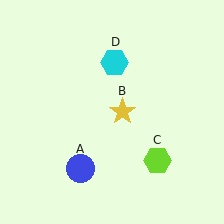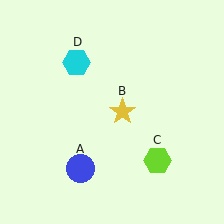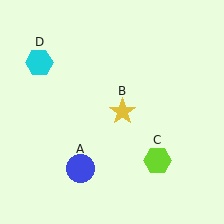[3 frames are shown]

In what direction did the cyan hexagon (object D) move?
The cyan hexagon (object D) moved left.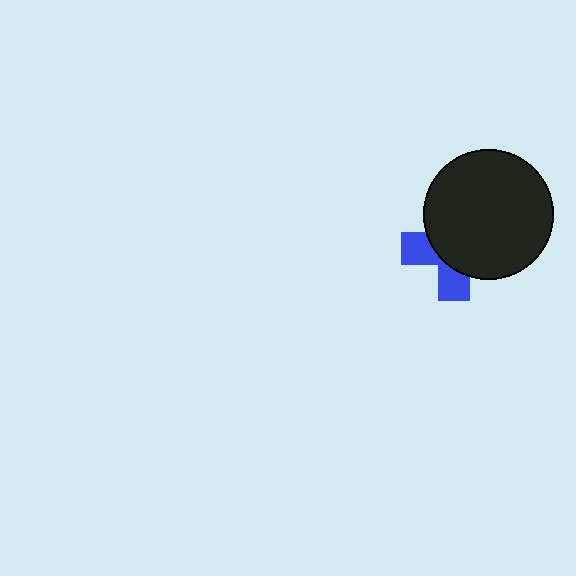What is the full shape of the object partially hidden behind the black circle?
The partially hidden object is a blue cross.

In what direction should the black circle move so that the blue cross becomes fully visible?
The black circle should move toward the upper-right. That is the shortest direction to clear the overlap and leave the blue cross fully visible.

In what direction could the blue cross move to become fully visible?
The blue cross could move toward the lower-left. That would shift it out from behind the black circle entirely.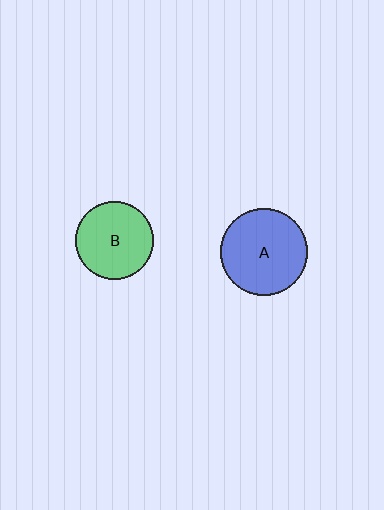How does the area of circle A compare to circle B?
Approximately 1.2 times.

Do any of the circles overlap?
No, none of the circles overlap.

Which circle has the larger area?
Circle A (blue).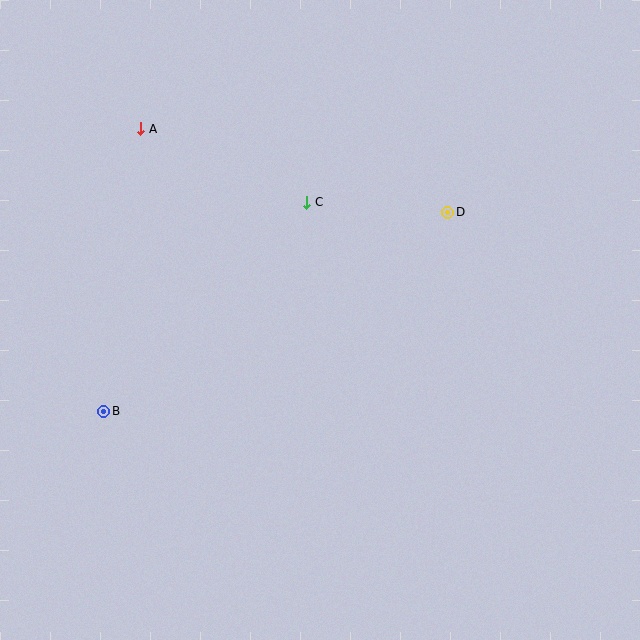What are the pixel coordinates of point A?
Point A is at (141, 129).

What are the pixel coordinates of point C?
Point C is at (307, 202).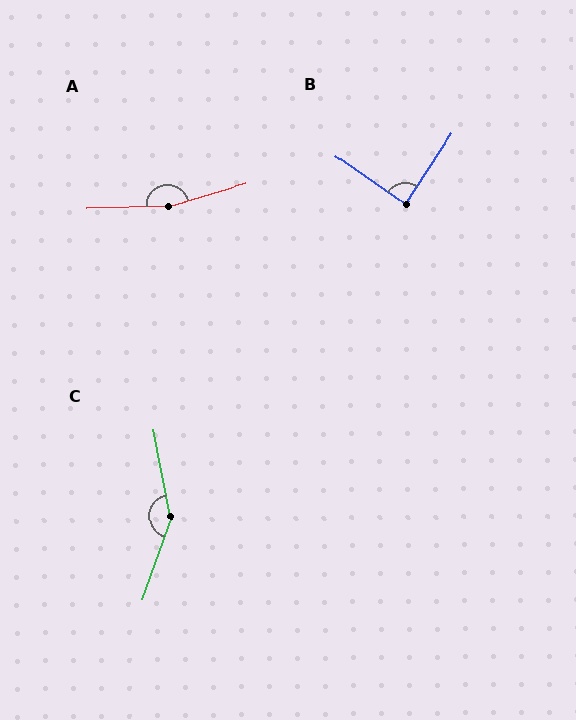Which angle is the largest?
A, at approximately 165 degrees.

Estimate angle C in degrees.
Approximately 150 degrees.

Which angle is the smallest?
B, at approximately 89 degrees.